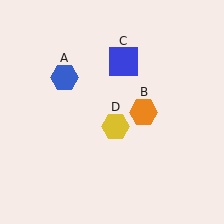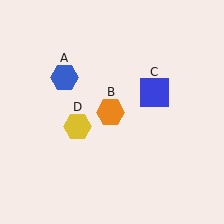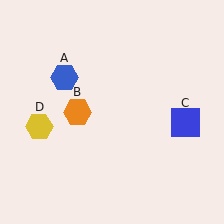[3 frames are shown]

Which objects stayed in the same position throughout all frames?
Blue hexagon (object A) remained stationary.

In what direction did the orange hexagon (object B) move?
The orange hexagon (object B) moved left.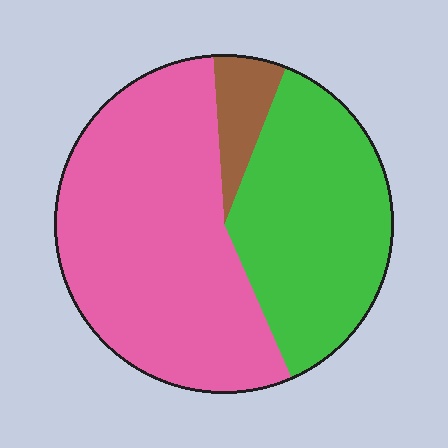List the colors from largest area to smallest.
From largest to smallest: pink, green, brown.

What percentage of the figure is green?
Green takes up about three eighths (3/8) of the figure.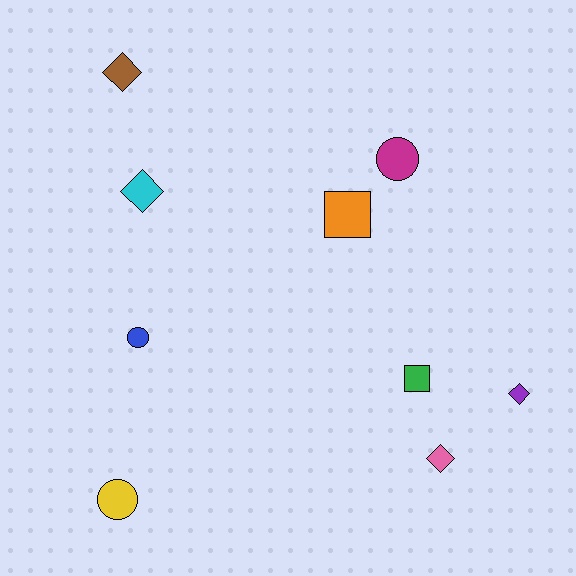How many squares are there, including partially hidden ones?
There are 2 squares.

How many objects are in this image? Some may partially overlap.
There are 9 objects.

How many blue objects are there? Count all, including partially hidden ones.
There is 1 blue object.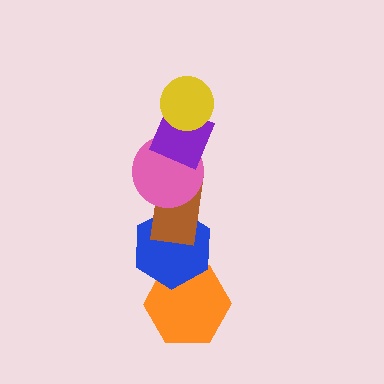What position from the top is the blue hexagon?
The blue hexagon is 5th from the top.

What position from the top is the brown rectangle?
The brown rectangle is 4th from the top.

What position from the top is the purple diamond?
The purple diamond is 2nd from the top.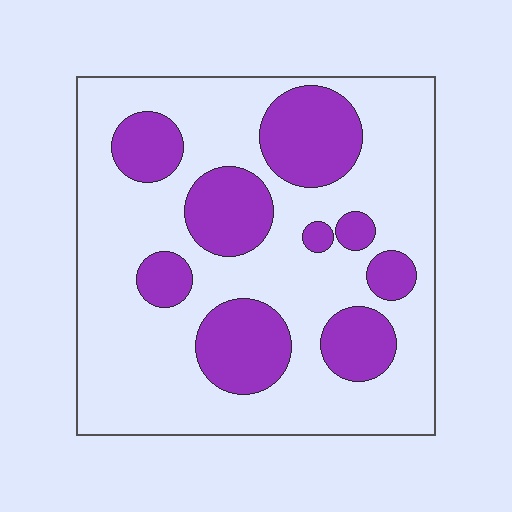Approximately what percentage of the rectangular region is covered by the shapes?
Approximately 30%.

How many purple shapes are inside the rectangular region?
9.